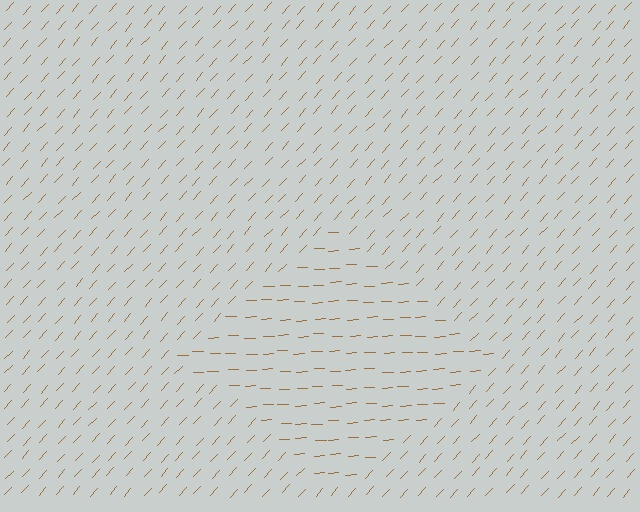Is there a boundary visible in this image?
Yes, there is a texture boundary formed by a change in line orientation.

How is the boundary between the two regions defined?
The boundary is defined purely by a change in line orientation (approximately 45 degrees difference). All lines are the same color and thickness.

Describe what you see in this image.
The image is filled with small brown line segments. A diamond region in the image has lines oriented differently from the surrounding lines, creating a visible texture boundary.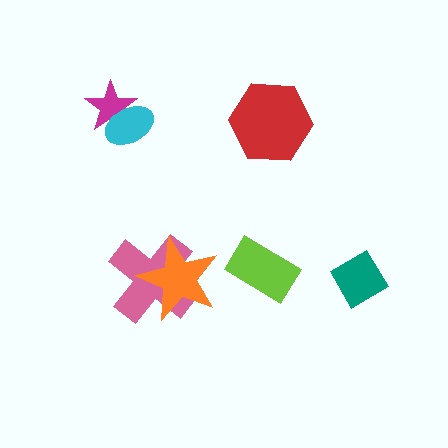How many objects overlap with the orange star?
1 object overlaps with the orange star.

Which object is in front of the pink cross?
The orange star is in front of the pink cross.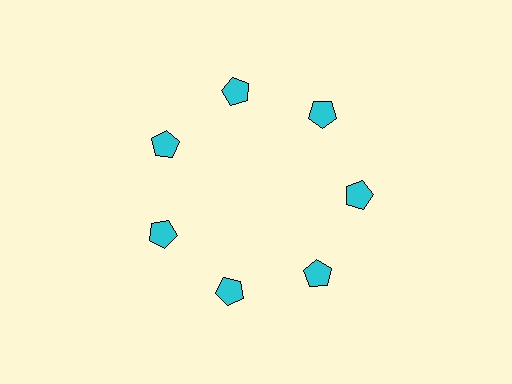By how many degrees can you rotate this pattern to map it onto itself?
The pattern maps onto itself every 51 degrees of rotation.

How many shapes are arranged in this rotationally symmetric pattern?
There are 7 shapes, arranged in 7 groups of 1.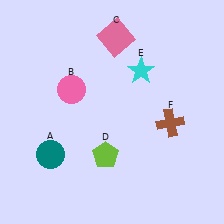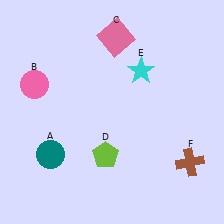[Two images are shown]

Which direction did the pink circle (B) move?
The pink circle (B) moved left.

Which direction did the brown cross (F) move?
The brown cross (F) moved down.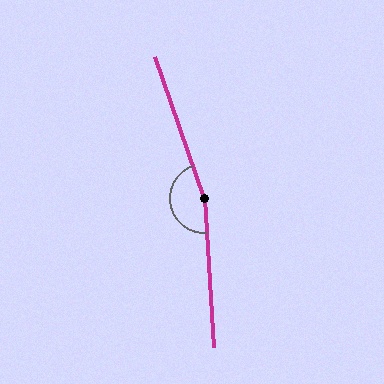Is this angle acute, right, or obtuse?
It is obtuse.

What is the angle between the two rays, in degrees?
Approximately 164 degrees.